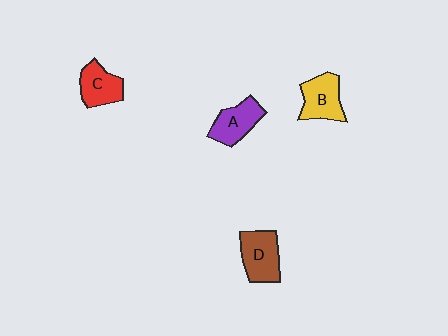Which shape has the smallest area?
Shape C (red).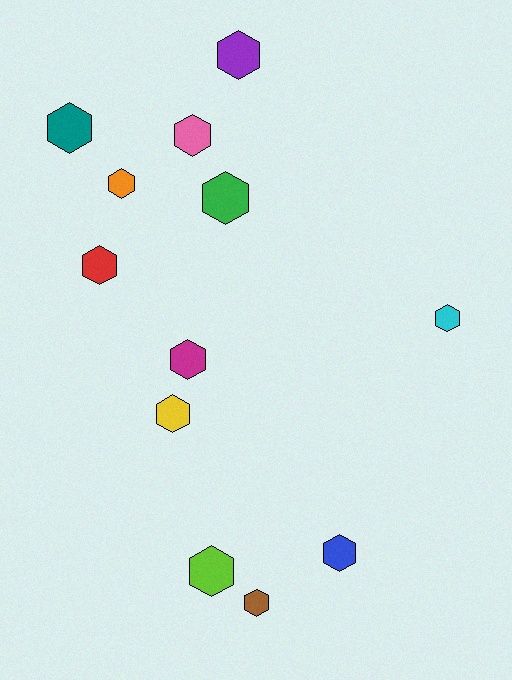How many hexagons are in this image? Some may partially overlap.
There are 12 hexagons.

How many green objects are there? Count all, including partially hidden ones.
There is 1 green object.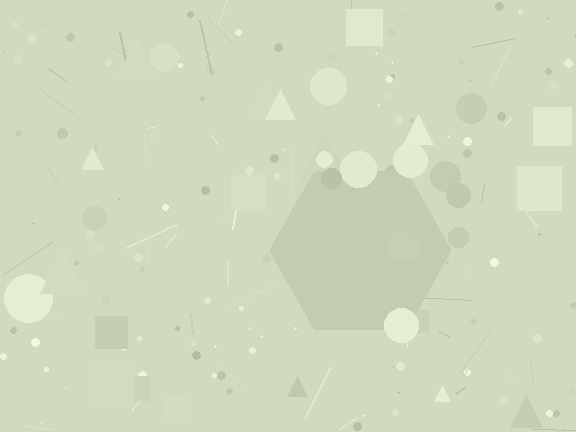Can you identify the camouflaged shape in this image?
The camouflaged shape is a hexagon.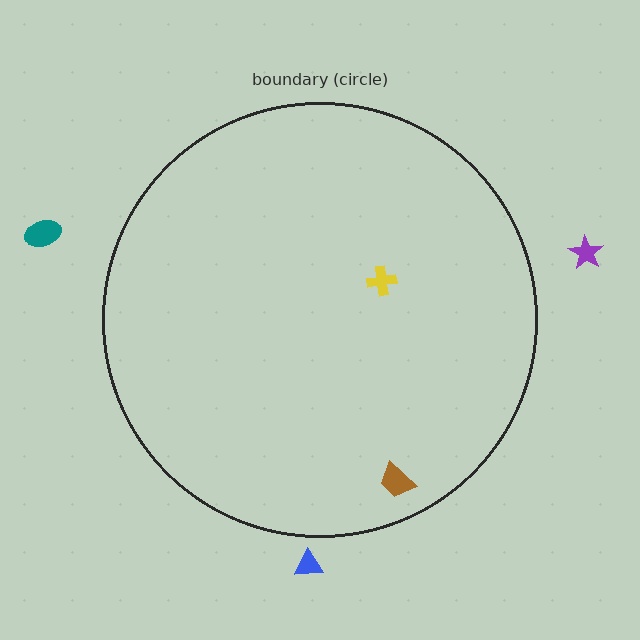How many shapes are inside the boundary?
2 inside, 3 outside.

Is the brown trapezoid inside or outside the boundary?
Inside.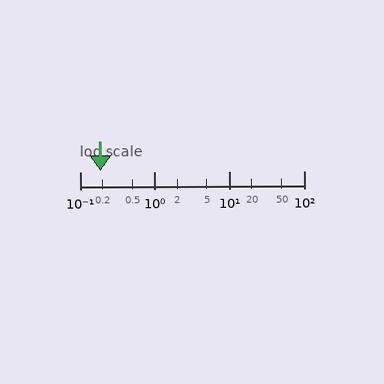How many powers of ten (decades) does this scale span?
The scale spans 3 decades, from 0.1 to 100.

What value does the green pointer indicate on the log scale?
The pointer indicates approximately 0.19.